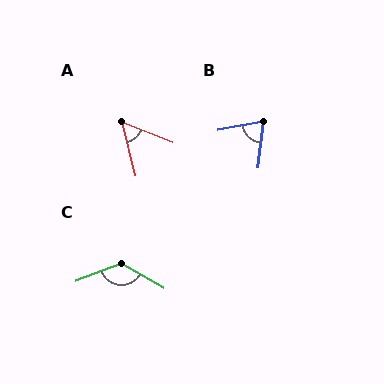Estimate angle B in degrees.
Approximately 73 degrees.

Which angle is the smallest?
A, at approximately 55 degrees.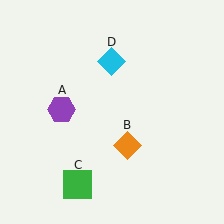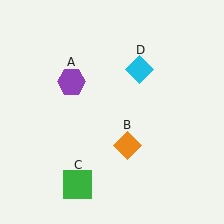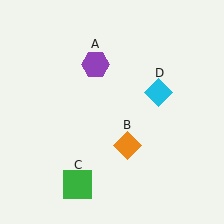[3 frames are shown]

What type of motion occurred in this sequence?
The purple hexagon (object A), cyan diamond (object D) rotated clockwise around the center of the scene.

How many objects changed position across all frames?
2 objects changed position: purple hexagon (object A), cyan diamond (object D).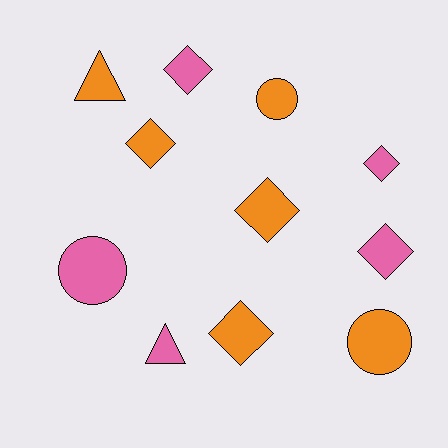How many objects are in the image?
There are 11 objects.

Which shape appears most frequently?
Diamond, with 6 objects.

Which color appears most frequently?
Orange, with 6 objects.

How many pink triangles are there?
There is 1 pink triangle.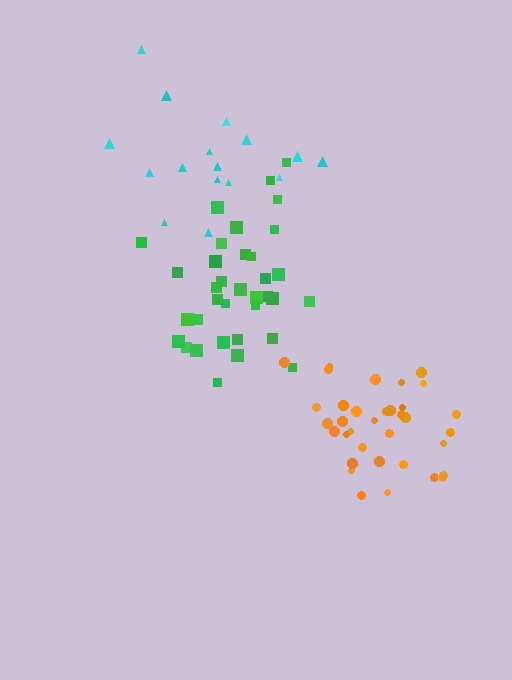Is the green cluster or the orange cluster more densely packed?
Orange.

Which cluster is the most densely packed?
Orange.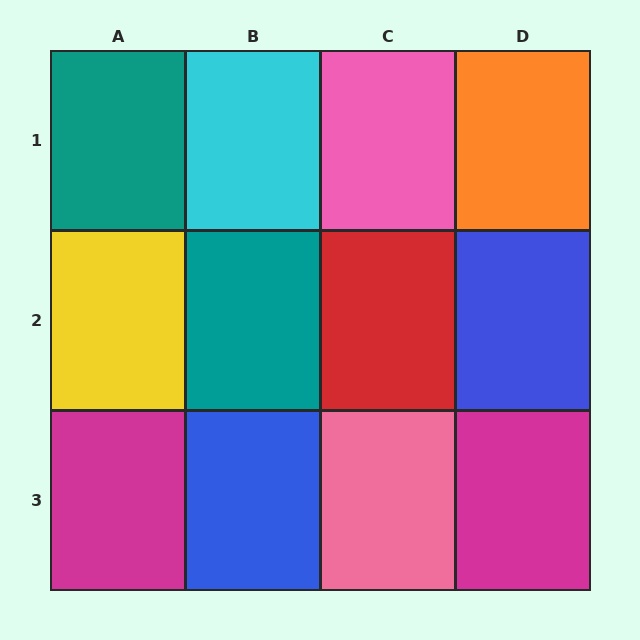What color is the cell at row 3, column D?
Magenta.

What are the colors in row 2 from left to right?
Yellow, teal, red, blue.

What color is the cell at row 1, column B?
Cyan.